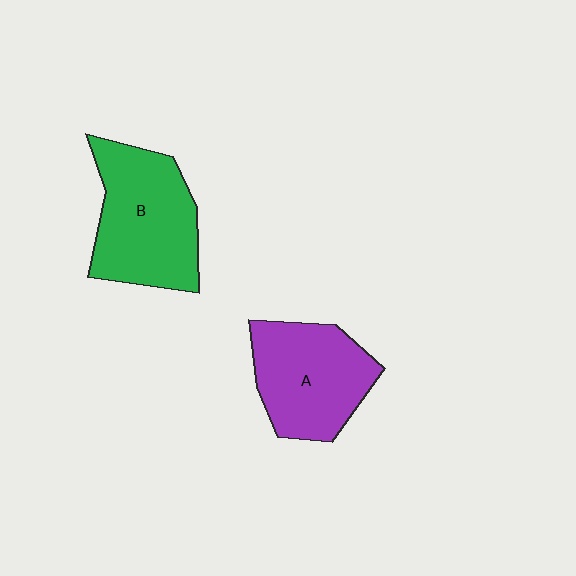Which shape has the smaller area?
Shape A (purple).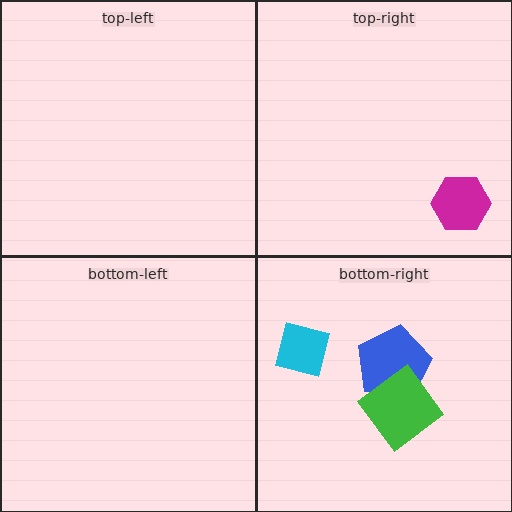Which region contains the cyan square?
The bottom-right region.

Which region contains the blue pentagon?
The bottom-right region.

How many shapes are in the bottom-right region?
3.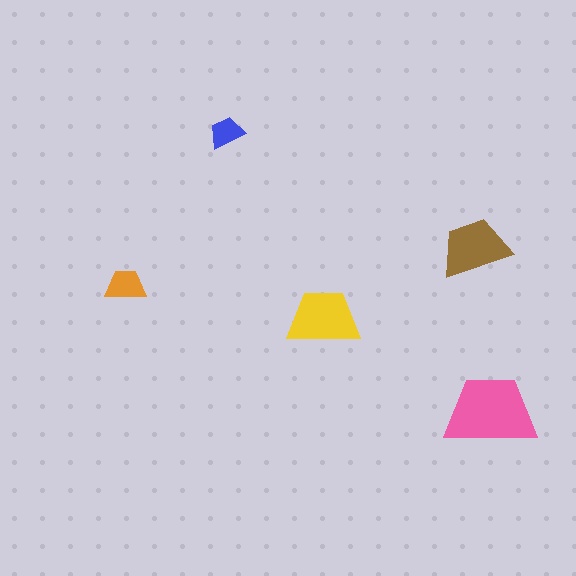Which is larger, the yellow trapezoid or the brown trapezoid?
The yellow one.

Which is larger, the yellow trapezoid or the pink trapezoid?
The pink one.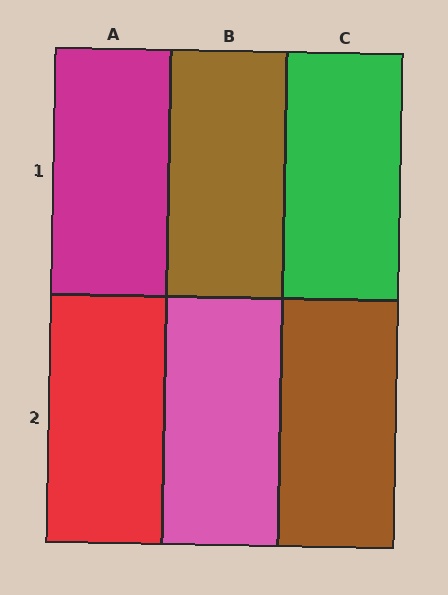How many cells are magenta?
1 cell is magenta.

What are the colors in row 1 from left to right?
Magenta, brown, green.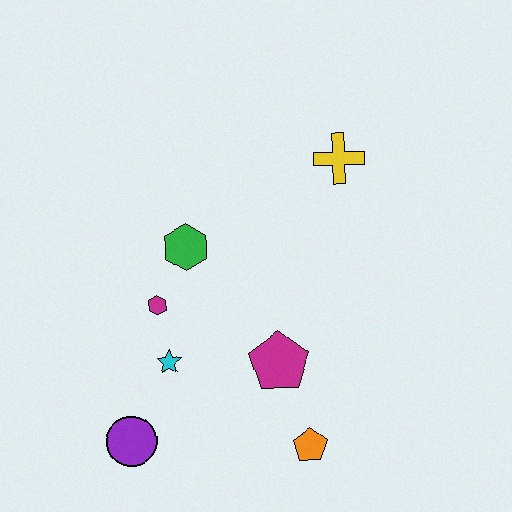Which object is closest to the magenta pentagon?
The orange pentagon is closest to the magenta pentagon.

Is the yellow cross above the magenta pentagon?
Yes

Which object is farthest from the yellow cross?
The purple circle is farthest from the yellow cross.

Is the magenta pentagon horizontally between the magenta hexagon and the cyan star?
No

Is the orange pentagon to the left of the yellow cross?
Yes